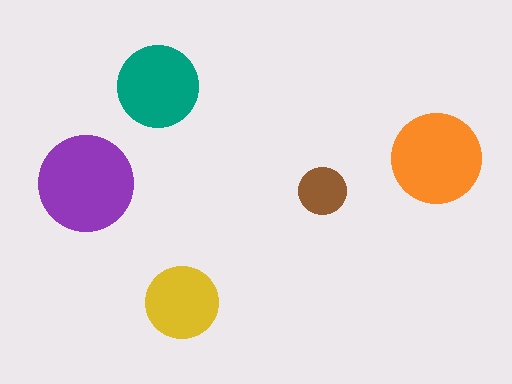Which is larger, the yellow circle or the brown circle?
The yellow one.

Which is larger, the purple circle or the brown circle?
The purple one.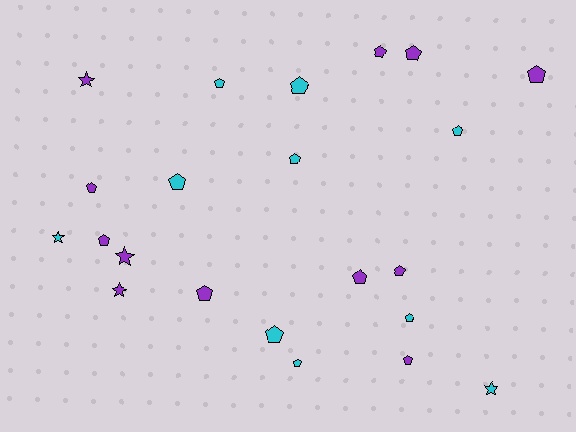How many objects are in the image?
There are 22 objects.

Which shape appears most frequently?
Pentagon, with 17 objects.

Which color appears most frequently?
Purple, with 12 objects.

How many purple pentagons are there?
There are 9 purple pentagons.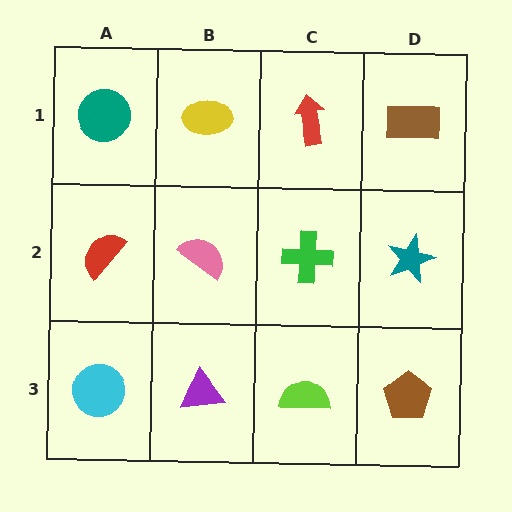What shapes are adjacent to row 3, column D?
A teal star (row 2, column D), a lime semicircle (row 3, column C).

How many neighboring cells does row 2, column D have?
3.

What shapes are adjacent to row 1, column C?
A green cross (row 2, column C), a yellow ellipse (row 1, column B), a brown rectangle (row 1, column D).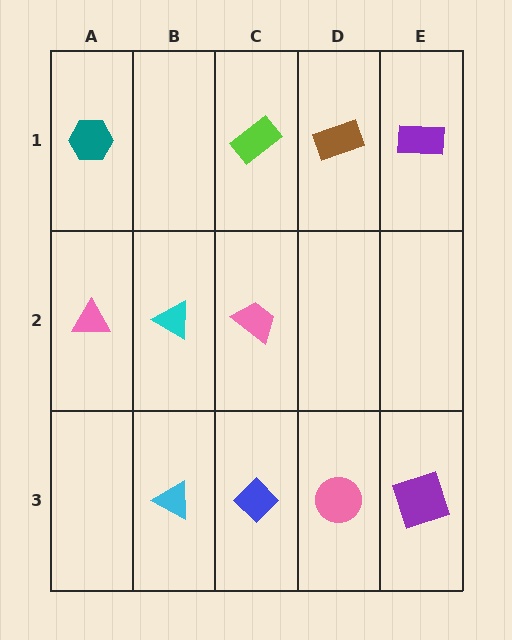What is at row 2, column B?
A cyan triangle.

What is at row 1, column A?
A teal hexagon.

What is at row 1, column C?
A lime rectangle.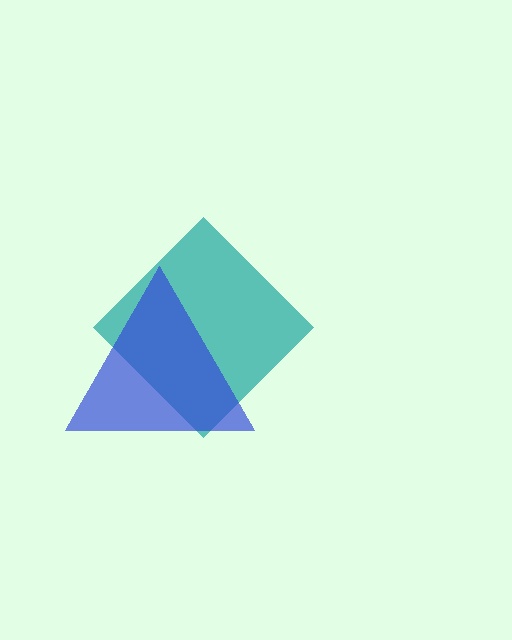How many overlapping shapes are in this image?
There are 2 overlapping shapes in the image.